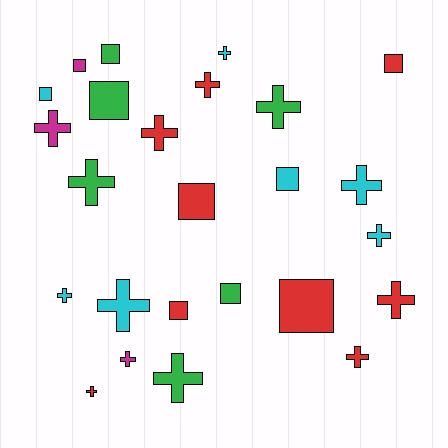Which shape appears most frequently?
Cross, with 15 objects.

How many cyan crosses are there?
There are 5 cyan crosses.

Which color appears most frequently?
Red, with 9 objects.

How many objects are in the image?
There are 25 objects.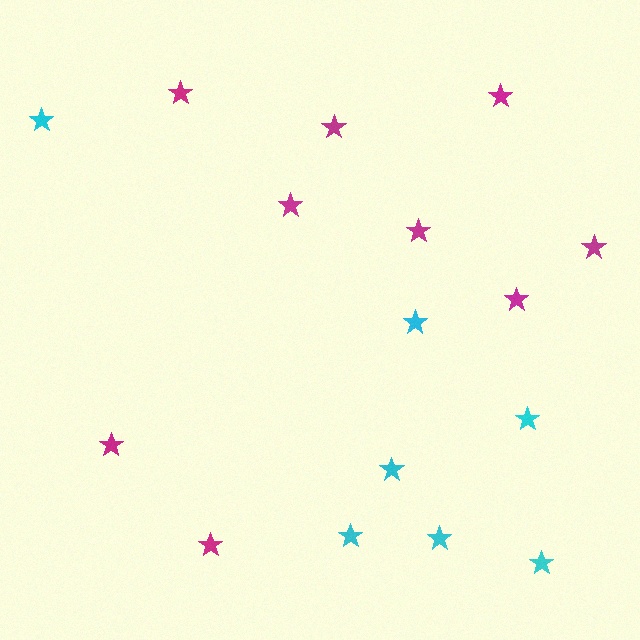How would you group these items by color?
There are 2 groups: one group of magenta stars (9) and one group of cyan stars (7).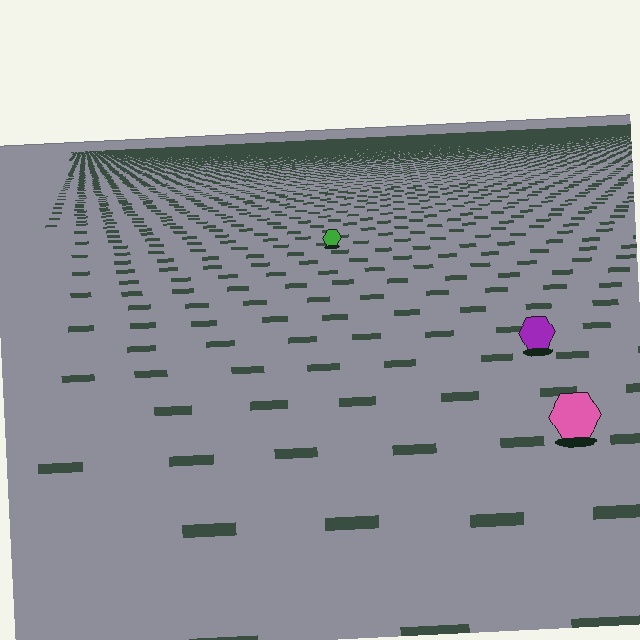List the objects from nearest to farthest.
From nearest to farthest: the pink hexagon, the purple hexagon, the green hexagon.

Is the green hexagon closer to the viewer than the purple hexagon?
No. The purple hexagon is closer — you can tell from the texture gradient: the ground texture is coarser near it.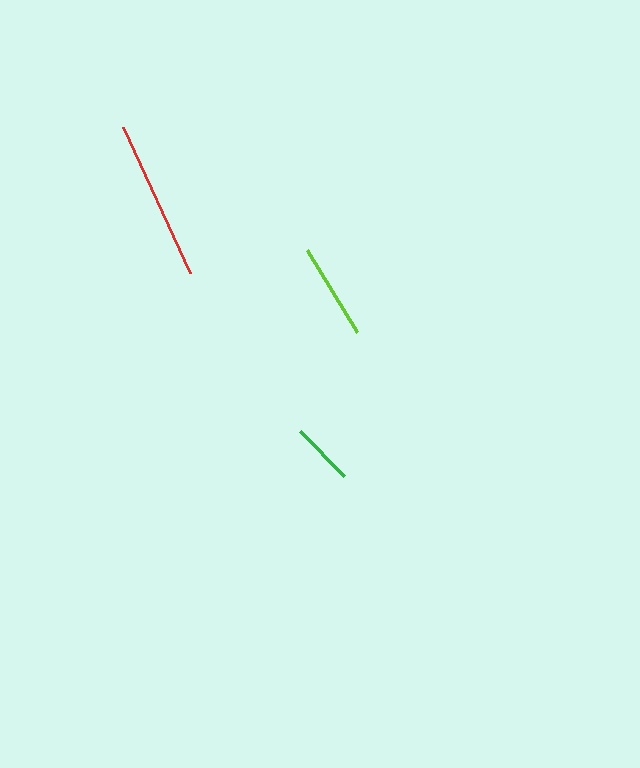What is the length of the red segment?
The red segment is approximately 160 pixels long.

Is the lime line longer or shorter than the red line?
The red line is longer than the lime line.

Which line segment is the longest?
The red line is the longest at approximately 160 pixels.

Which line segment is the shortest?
The green line is the shortest at approximately 62 pixels.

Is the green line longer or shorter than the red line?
The red line is longer than the green line.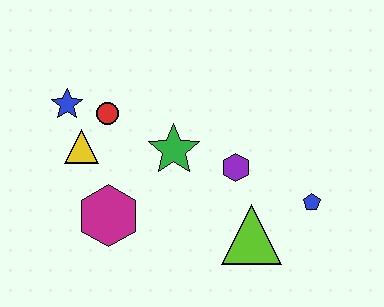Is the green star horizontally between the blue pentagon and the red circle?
Yes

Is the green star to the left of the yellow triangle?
No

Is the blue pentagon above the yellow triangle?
No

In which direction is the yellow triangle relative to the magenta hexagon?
The yellow triangle is above the magenta hexagon.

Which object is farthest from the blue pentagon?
The blue star is farthest from the blue pentagon.